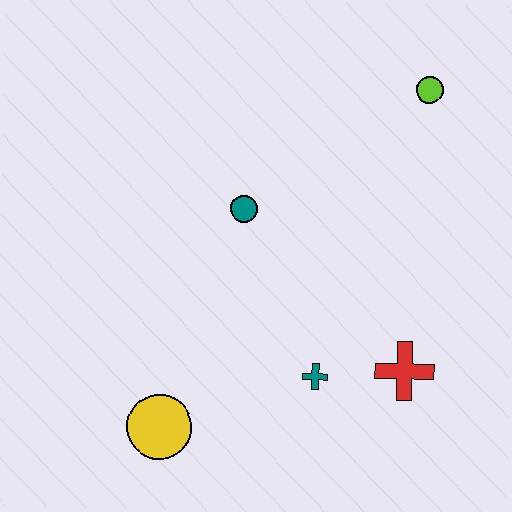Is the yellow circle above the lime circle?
No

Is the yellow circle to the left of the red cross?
Yes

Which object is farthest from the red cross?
The lime circle is farthest from the red cross.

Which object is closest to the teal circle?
The teal cross is closest to the teal circle.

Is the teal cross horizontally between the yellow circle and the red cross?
Yes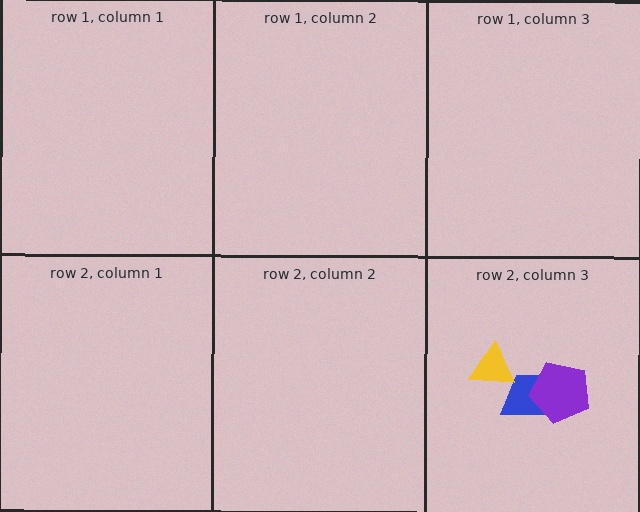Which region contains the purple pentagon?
The row 2, column 3 region.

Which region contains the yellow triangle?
The row 2, column 3 region.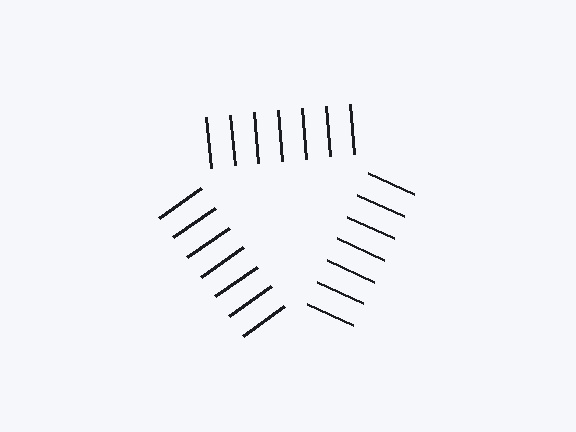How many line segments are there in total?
21 — 7 along each of the 3 edges.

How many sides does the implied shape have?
3 sides — the line-ends trace a triangle.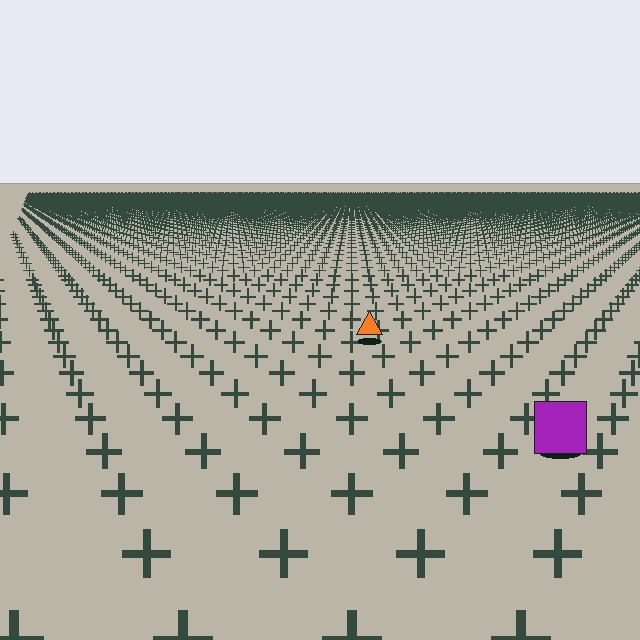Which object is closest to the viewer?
The purple square is closest. The texture marks near it are larger and more spread out.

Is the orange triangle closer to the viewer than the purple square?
No. The purple square is closer — you can tell from the texture gradient: the ground texture is coarser near it.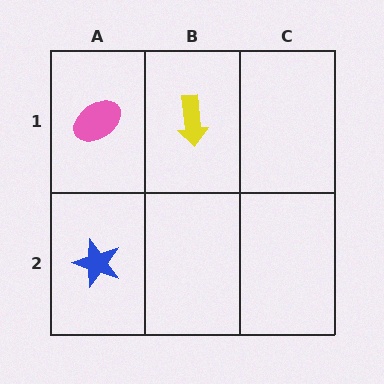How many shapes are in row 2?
1 shape.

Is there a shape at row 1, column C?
No, that cell is empty.